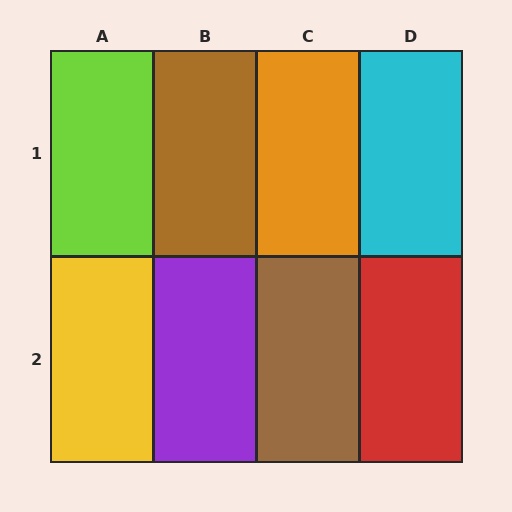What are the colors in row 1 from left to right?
Lime, brown, orange, cyan.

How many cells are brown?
2 cells are brown.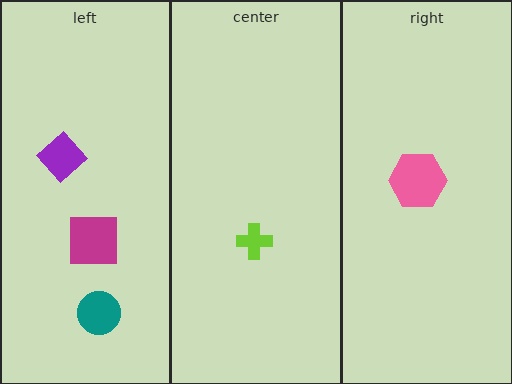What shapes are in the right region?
The pink hexagon.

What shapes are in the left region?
The magenta square, the purple diamond, the teal circle.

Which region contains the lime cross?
The center region.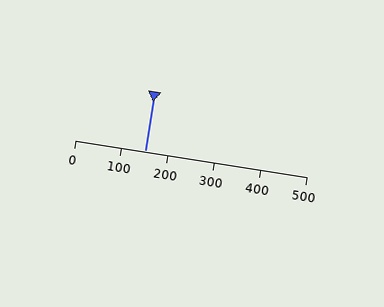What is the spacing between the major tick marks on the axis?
The major ticks are spaced 100 apart.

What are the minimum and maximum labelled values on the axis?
The axis runs from 0 to 500.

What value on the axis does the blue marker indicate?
The marker indicates approximately 150.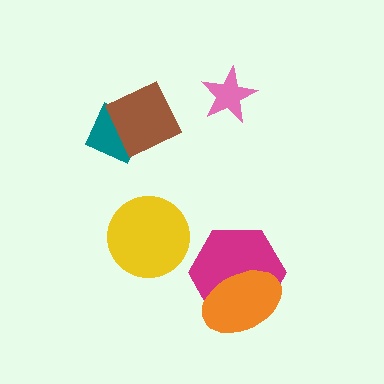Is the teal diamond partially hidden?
Yes, it is partially covered by another shape.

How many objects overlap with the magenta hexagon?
1 object overlaps with the magenta hexagon.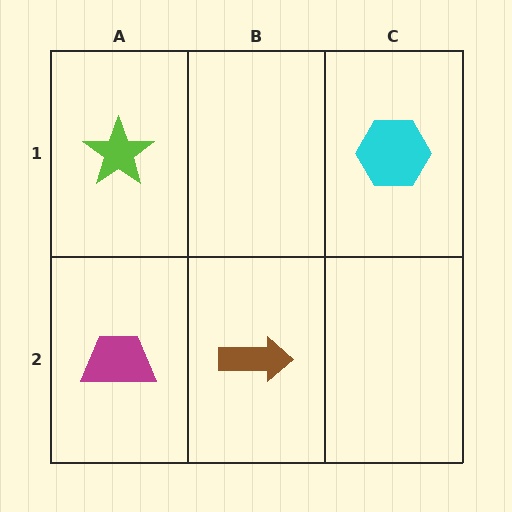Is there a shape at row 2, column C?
No, that cell is empty.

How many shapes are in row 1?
2 shapes.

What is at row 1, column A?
A lime star.